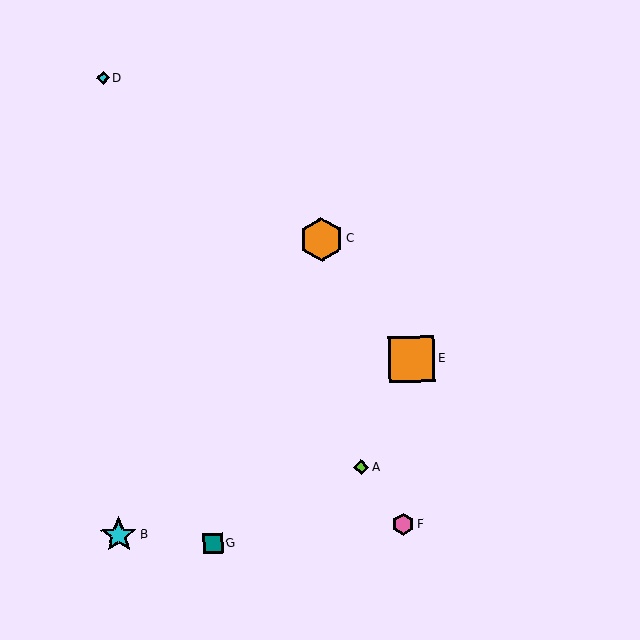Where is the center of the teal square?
The center of the teal square is at (213, 544).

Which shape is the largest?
The orange square (labeled E) is the largest.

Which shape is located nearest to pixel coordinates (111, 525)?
The cyan star (labeled B) at (118, 535) is nearest to that location.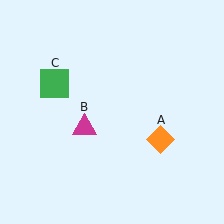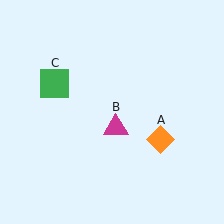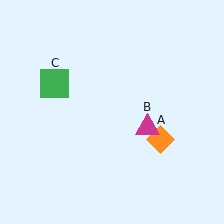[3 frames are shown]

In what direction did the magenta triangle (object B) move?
The magenta triangle (object B) moved right.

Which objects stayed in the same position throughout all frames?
Orange diamond (object A) and green square (object C) remained stationary.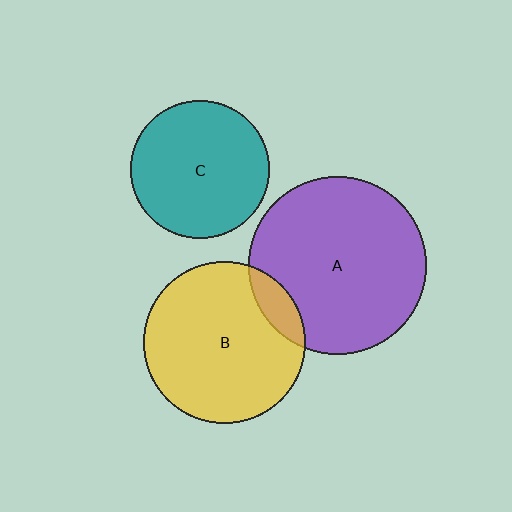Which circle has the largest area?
Circle A (purple).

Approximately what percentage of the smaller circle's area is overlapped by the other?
Approximately 10%.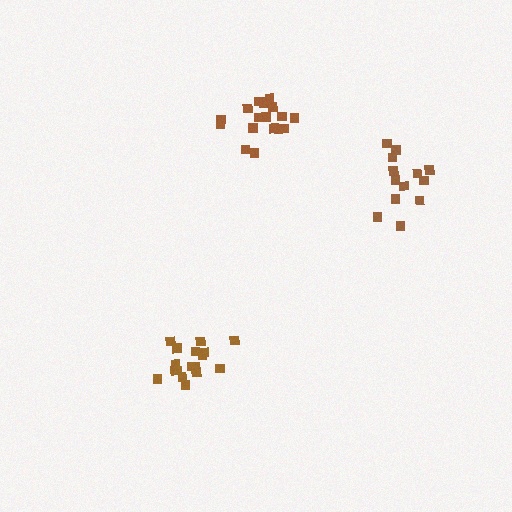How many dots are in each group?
Group 1: 18 dots, Group 2: 13 dots, Group 3: 17 dots (48 total).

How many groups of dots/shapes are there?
There are 3 groups.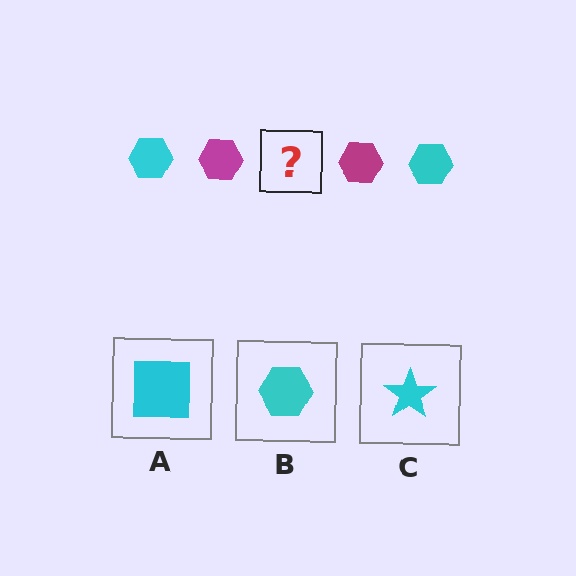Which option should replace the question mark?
Option B.